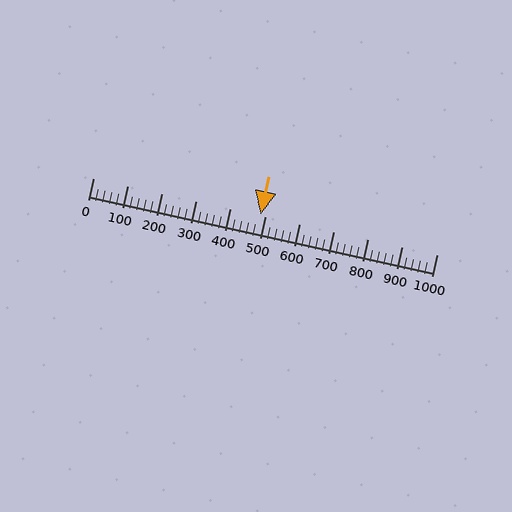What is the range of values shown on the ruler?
The ruler shows values from 0 to 1000.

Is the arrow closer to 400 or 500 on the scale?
The arrow is closer to 500.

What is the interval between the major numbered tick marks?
The major tick marks are spaced 100 units apart.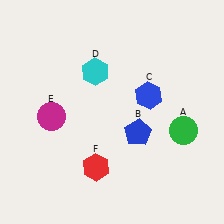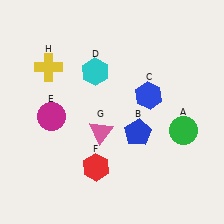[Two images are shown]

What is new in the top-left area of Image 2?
A yellow cross (H) was added in the top-left area of Image 2.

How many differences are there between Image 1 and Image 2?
There are 2 differences between the two images.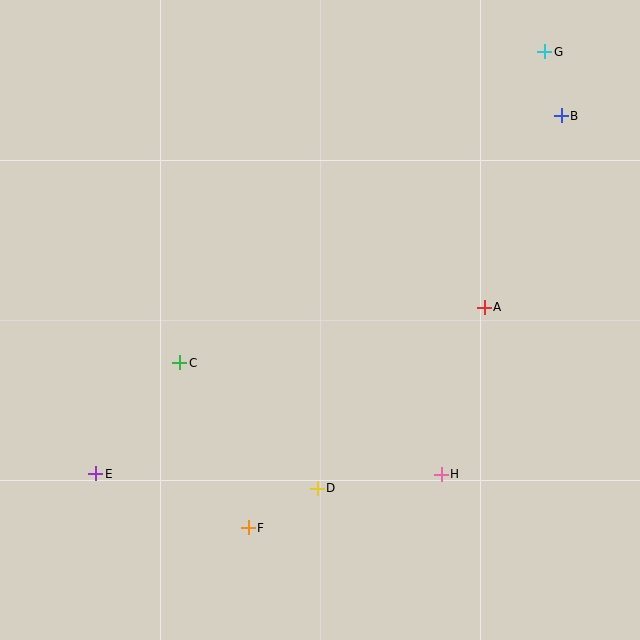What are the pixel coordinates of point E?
Point E is at (96, 474).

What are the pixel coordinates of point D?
Point D is at (317, 488).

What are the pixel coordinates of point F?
Point F is at (248, 528).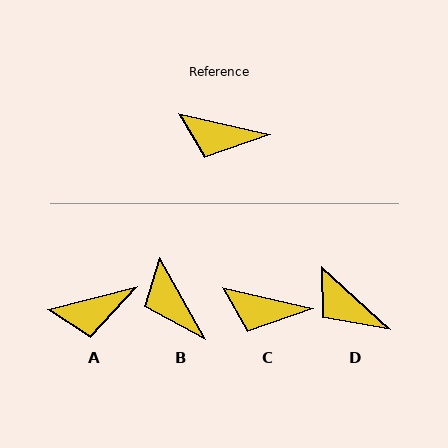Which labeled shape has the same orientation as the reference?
C.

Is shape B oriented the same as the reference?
No, it is off by about 48 degrees.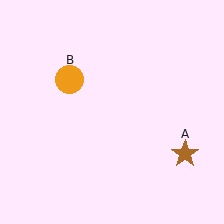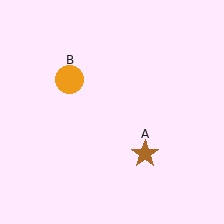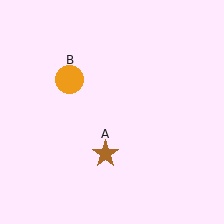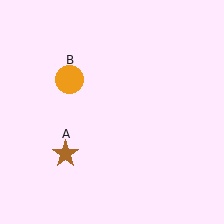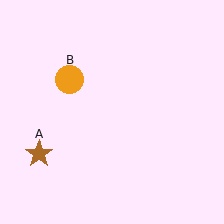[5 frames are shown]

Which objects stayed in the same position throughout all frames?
Orange circle (object B) remained stationary.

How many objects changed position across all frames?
1 object changed position: brown star (object A).